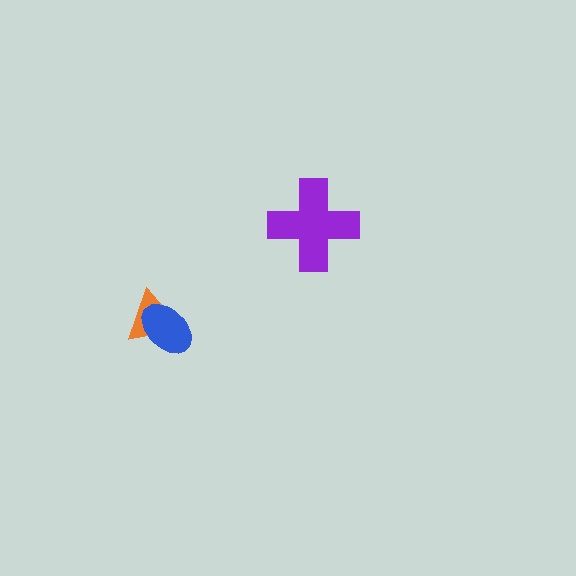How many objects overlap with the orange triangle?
1 object overlaps with the orange triangle.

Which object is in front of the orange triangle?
The blue ellipse is in front of the orange triangle.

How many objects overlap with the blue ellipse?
1 object overlaps with the blue ellipse.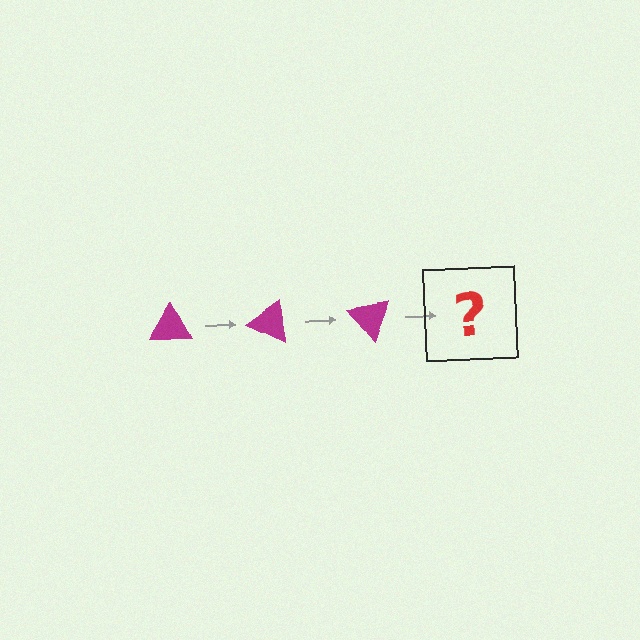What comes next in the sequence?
The next element should be a magenta triangle rotated 75 degrees.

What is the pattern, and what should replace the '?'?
The pattern is that the triangle rotates 25 degrees each step. The '?' should be a magenta triangle rotated 75 degrees.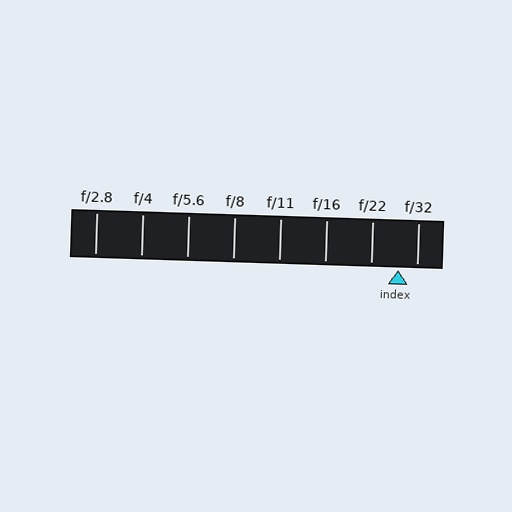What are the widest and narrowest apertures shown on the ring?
The widest aperture shown is f/2.8 and the narrowest is f/32.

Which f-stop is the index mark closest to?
The index mark is closest to f/32.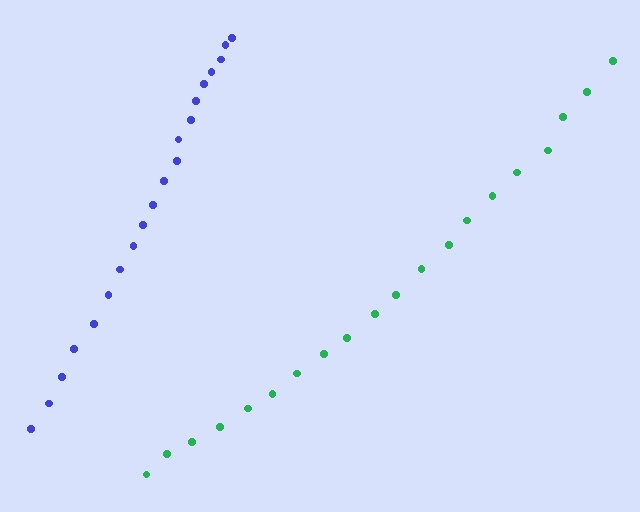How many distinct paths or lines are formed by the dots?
There are 2 distinct paths.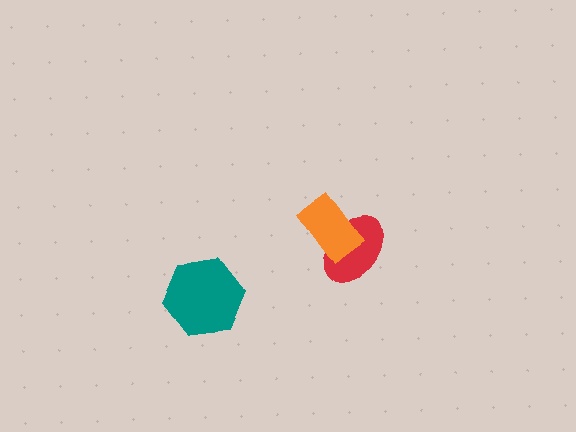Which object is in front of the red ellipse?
The orange rectangle is in front of the red ellipse.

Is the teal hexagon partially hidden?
No, no other shape covers it.